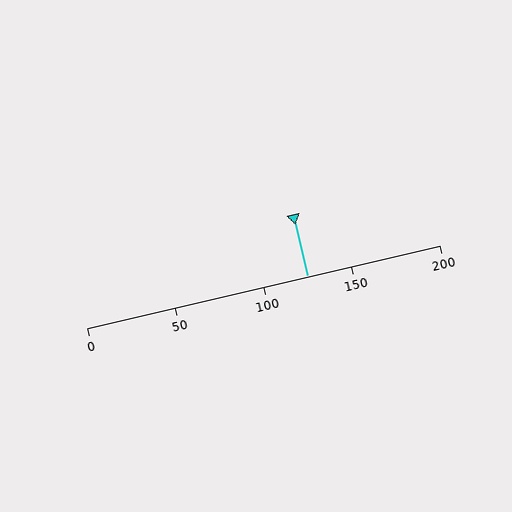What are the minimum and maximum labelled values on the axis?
The axis runs from 0 to 200.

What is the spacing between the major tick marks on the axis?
The major ticks are spaced 50 apart.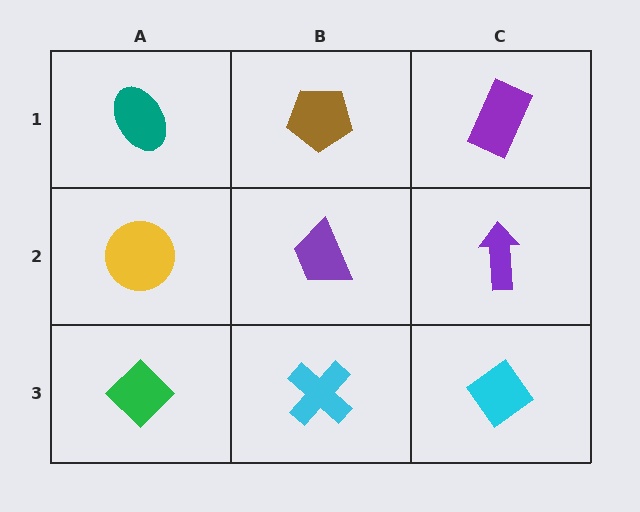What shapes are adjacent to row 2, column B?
A brown pentagon (row 1, column B), a cyan cross (row 3, column B), a yellow circle (row 2, column A), a purple arrow (row 2, column C).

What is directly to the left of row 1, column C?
A brown pentagon.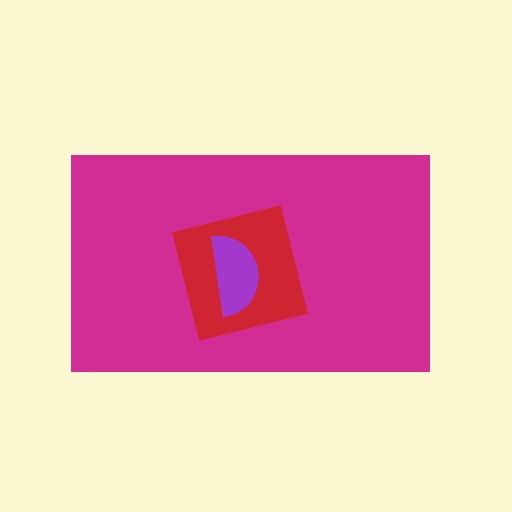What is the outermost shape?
The magenta rectangle.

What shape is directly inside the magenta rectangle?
The red square.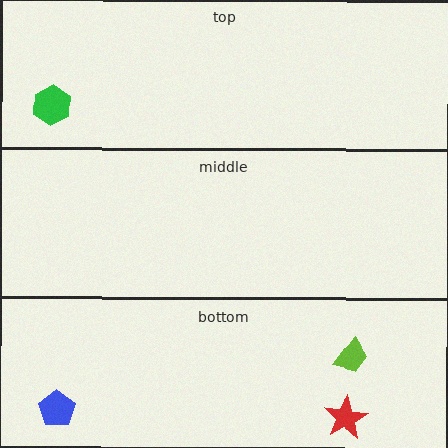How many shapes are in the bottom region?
3.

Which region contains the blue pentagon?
The bottom region.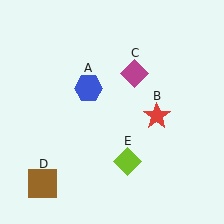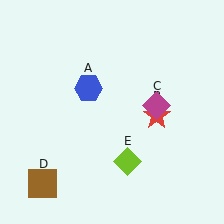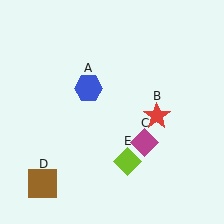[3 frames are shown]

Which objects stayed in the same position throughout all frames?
Blue hexagon (object A) and red star (object B) and brown square (object D) and lime diamond (object E) remained stationary.